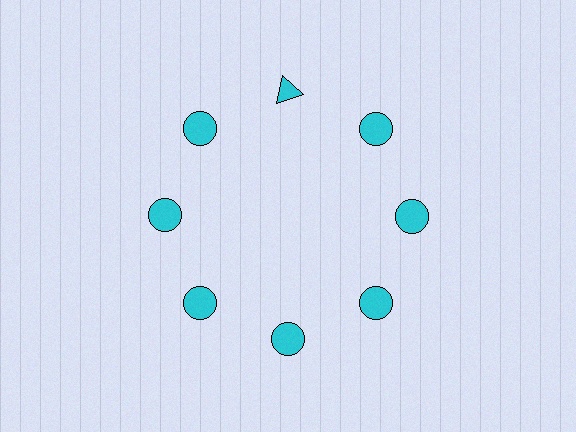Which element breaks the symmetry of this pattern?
The cyan triangle at roughly the 12 o'clock position breaks the symmetry. All other shapes are cyan circles.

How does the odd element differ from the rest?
It has a different shape: triangle instead of circle.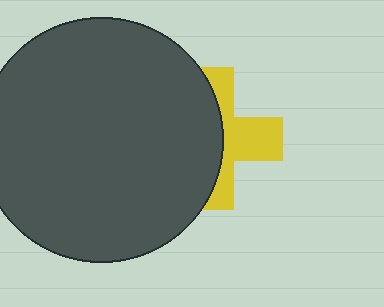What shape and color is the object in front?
The object in front is a dark gray circle.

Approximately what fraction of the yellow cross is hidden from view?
Roughly 57% of the yellow cross is hidden behind the dark gray circle.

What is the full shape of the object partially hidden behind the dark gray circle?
The partially hidden object is a yellow cross.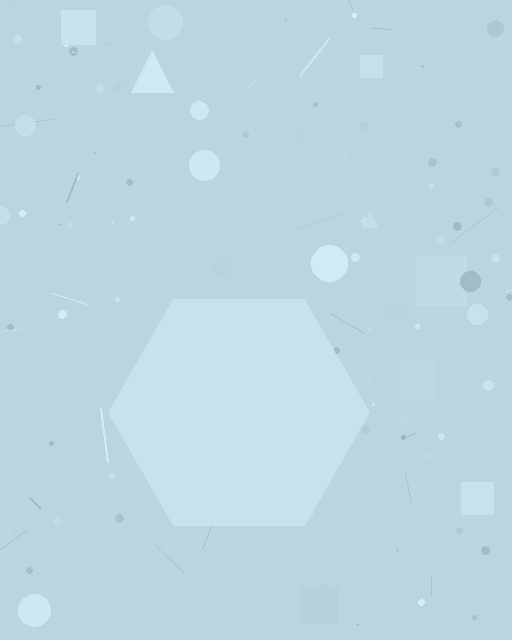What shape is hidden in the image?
A hexagon is hidden in the image.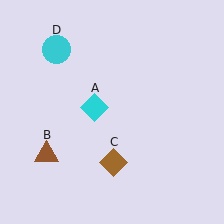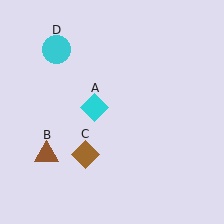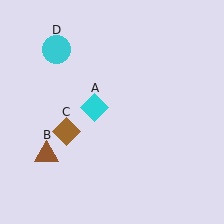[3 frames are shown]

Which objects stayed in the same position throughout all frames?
Cyan diamond (object A) and brown triangle (object B) and cyan circle (object D) remained stationary.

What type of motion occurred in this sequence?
The brown diamond (object C) rotated clockwise around the center of the scene.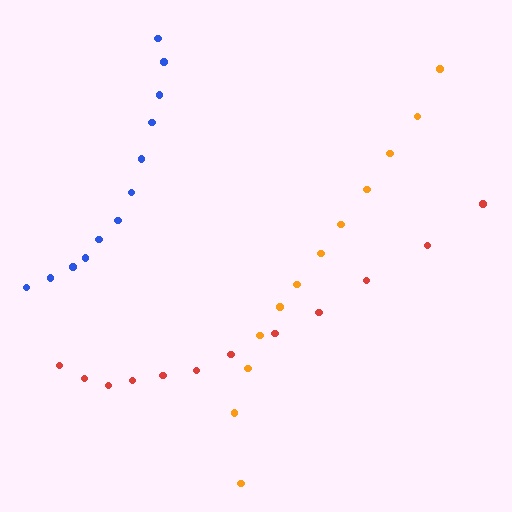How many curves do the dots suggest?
There are 3 distinct paths.